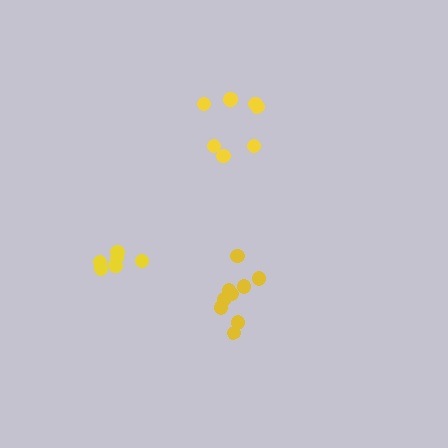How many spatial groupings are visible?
There are 3 spatial groupings.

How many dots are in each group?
Group 1: 7 dots, Group 2: 6 dots, Group 3: 9 dots (22 total).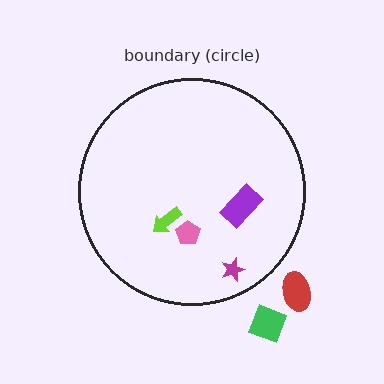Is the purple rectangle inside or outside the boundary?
Inside.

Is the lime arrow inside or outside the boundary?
Inside.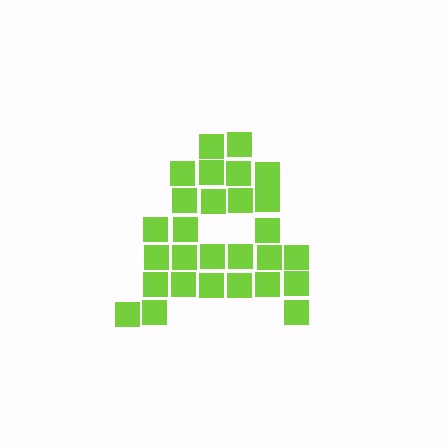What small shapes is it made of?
It is made of small squares.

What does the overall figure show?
The overall figure shows the letter A.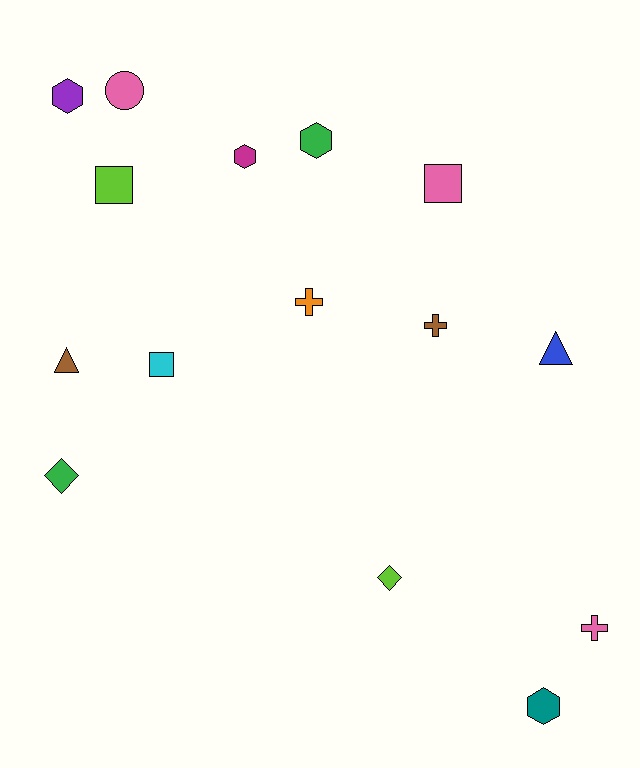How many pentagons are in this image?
There are no pentagons.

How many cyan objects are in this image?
There is 1 cyan object.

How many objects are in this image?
There are 15 objects.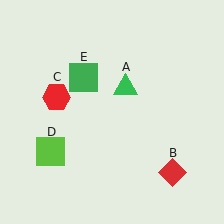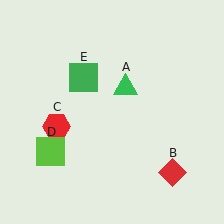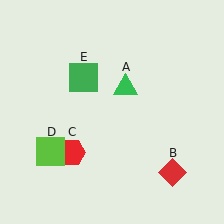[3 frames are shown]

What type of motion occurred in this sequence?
The red hexagon (object C) rotated counterclockwise around the center of the scene.